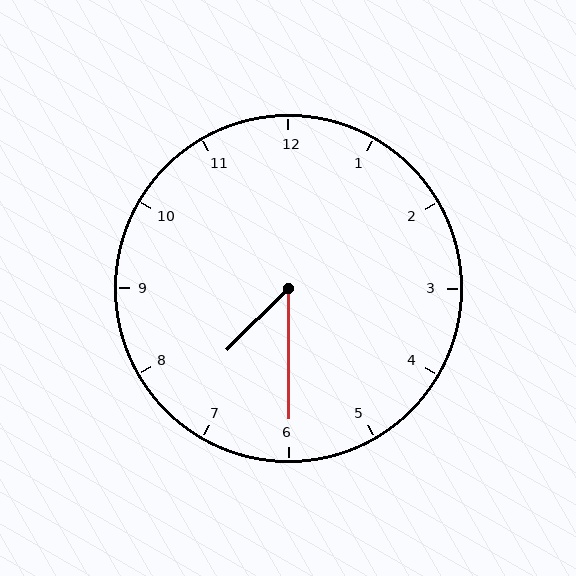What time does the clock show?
7:30.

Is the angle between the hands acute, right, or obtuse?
It is acute.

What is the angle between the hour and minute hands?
Approximately 45 degrees.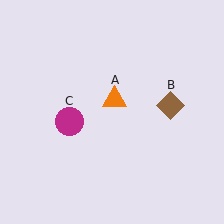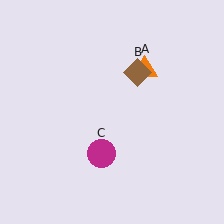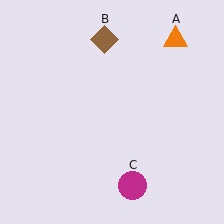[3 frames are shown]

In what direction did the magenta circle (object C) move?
The magenta circle (object C) moved down and to the right.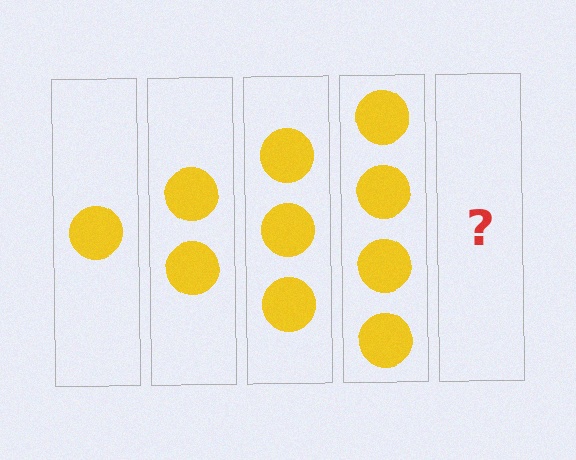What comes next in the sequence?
The next element should be 5 circles.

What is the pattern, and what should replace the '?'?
The pattern is that each step adds one more circle. The '?' should be 5 circles.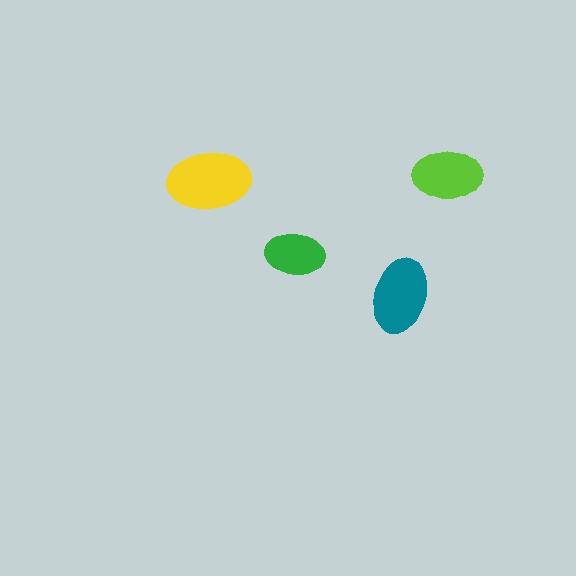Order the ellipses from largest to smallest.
the yellow one, the teal one, the lime one, the green one.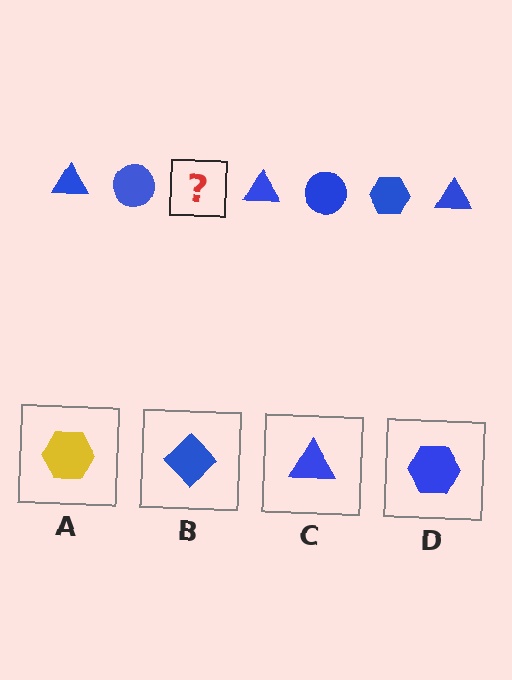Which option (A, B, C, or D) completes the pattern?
D.